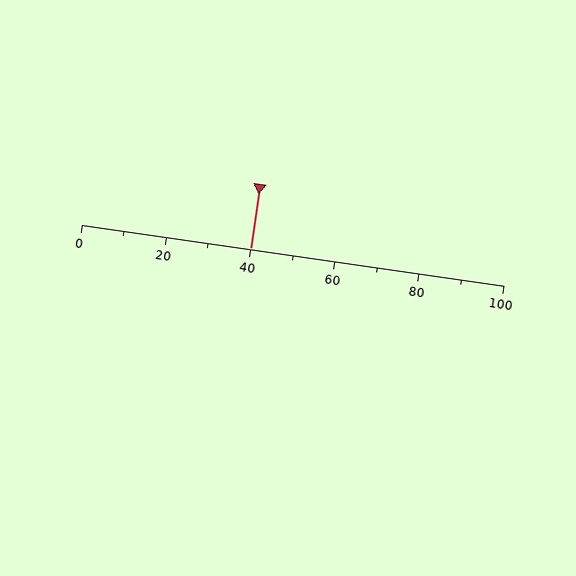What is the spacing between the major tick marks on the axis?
The major ticks are spaced 20 apart.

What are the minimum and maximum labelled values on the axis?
The axis runs from 0 to 100.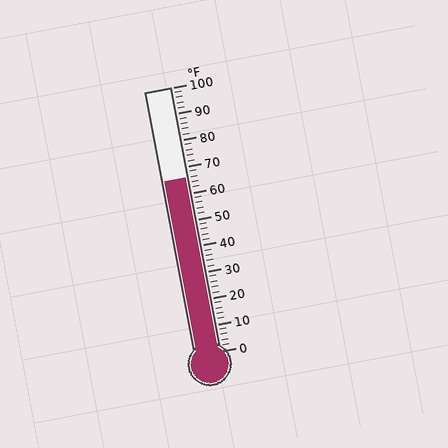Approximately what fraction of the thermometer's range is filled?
The thermometer is filled to approximately 65% of its range.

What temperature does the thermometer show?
The thermometer shows approximately 66°F.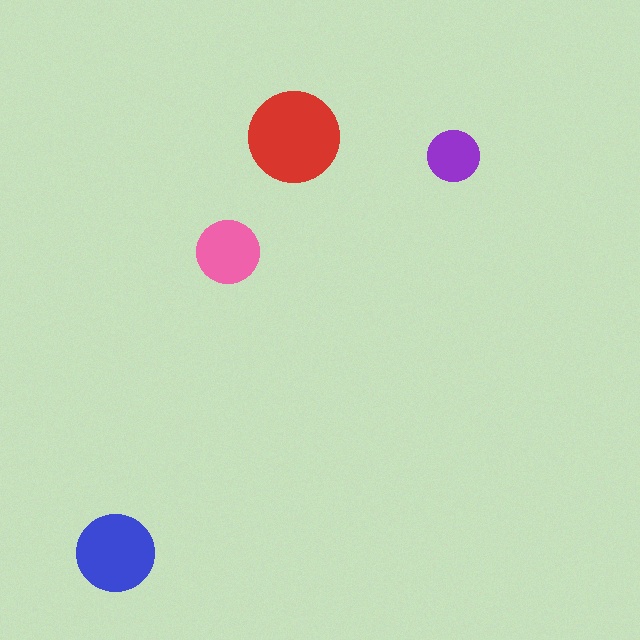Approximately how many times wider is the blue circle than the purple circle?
About 1.5 times wider.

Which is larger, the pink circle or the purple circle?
The pink one.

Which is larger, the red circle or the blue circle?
The red one.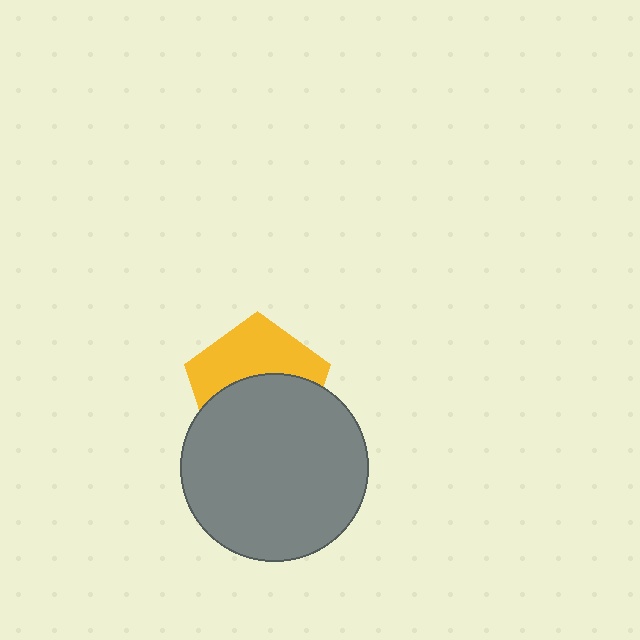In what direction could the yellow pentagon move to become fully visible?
The yellow pentagon could move up. That would shift it out from behind the gray circle entirely.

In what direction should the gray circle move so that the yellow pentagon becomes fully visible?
The gray circle should move down. That is the shortest direction to clear the overlap and leave the yellow pentagon fully visible.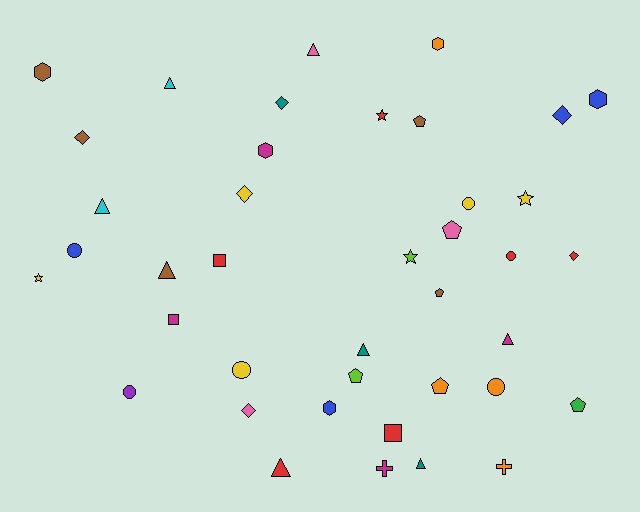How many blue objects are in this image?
There are 4 blue objects.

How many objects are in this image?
There are 40 objects.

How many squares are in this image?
There are 3 squares.